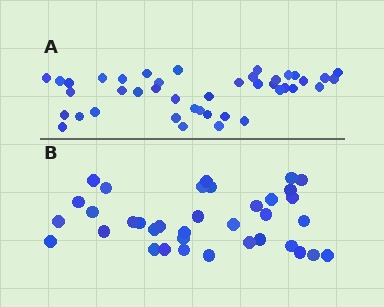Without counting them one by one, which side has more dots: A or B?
Region A (the top region) has more dots.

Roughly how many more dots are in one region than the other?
Region A has about 6 more dots than region B.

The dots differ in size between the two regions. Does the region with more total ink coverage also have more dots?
No. Region B has more total ink coverage because its dots are larger, but region A actually contains more individual dots. Total area can be misleading — the number of items is what matters here.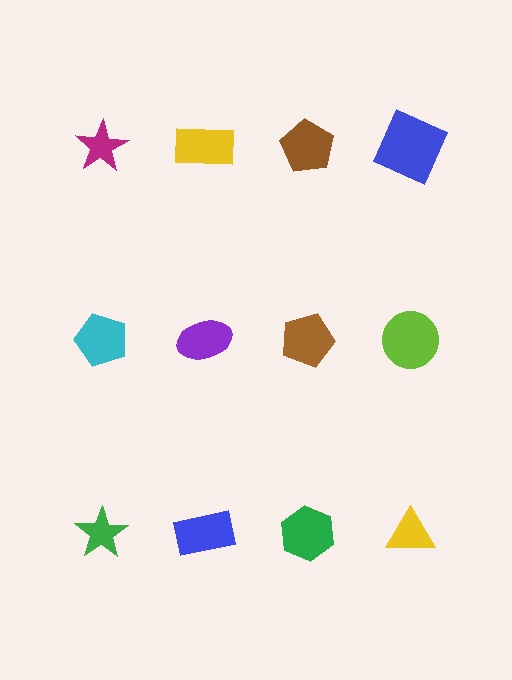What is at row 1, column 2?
A yellow rectangle.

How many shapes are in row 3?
4 shapes.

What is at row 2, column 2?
A purple ellipse.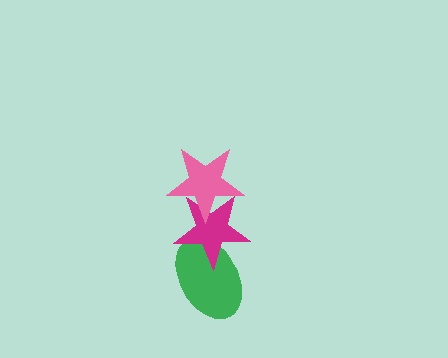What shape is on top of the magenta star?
The pink star is on top of the magenta star.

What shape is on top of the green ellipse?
The magenta star is on top of the green ellipse.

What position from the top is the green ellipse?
The green ellipse is 3rd from the top.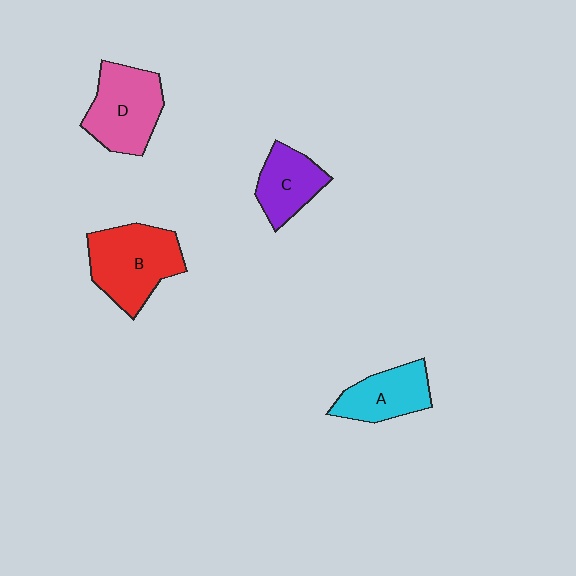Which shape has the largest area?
Shape B (red).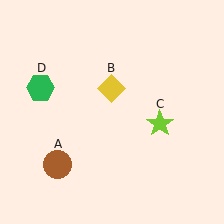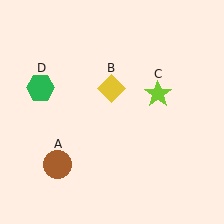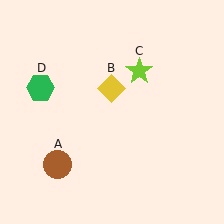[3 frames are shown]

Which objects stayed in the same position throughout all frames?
Brown circle (object A) and yellow diamond (object B) and green hexagon (object D) remained stationary.